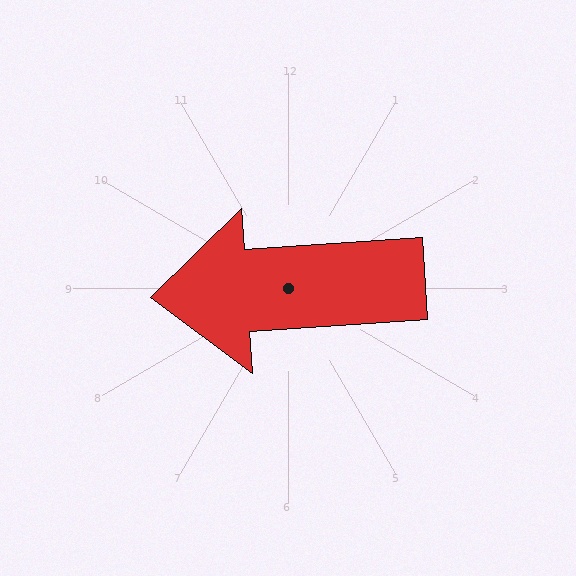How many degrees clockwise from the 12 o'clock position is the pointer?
Approximately 266 degrees.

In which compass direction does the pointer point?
West.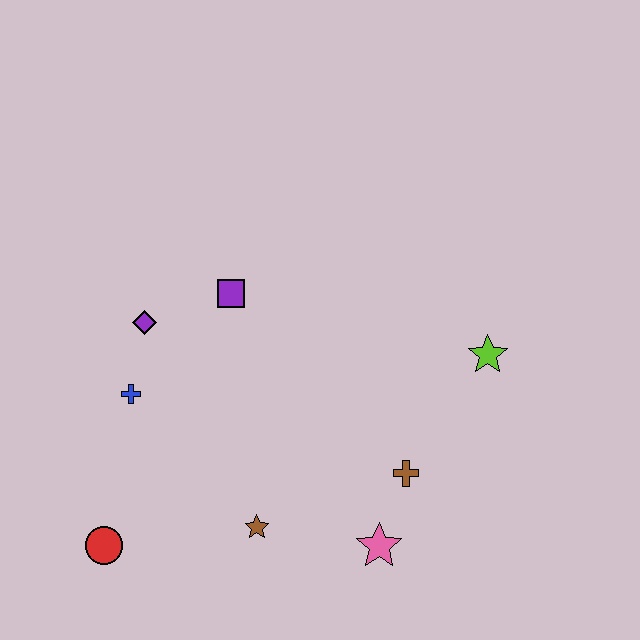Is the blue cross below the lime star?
Yes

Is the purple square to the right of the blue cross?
Yes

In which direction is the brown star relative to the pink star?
The brown star is to the left of the pink star.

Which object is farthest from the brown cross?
The red circle is farthest from the brown cross.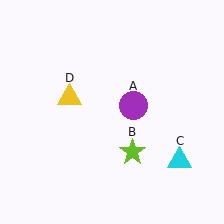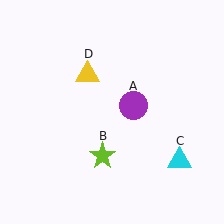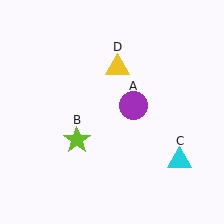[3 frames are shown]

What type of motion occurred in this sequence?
The lime star (object B), yellow triangle (object D) rotated clockwise around the center of the scene.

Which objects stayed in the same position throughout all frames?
Purple circle (object A) and cyan triangle (object C) remained stationary.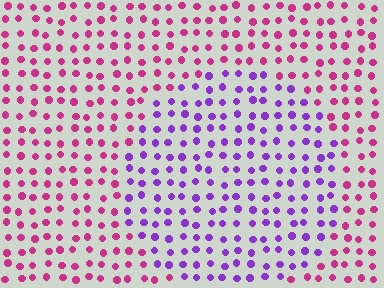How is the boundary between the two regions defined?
The boundary is defined purely by a slight shift in hue (about 50 degrees). Spacing, size, and orientation are identical on both sides.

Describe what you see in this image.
The image is filled with small magenta elements in a uniform arrangement. A circle-shaped region is visible where the elements are tinted to a slightly different hue, forming a subtle color boundary.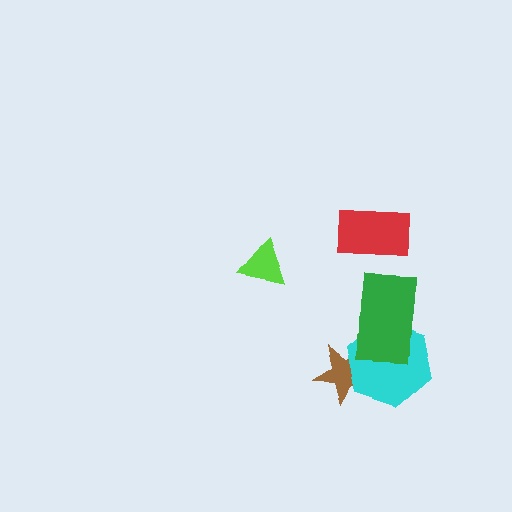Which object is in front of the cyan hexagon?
The green rectangle is in front of the cyan hexagon.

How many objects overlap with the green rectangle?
1 object overlaps with the green rectangle.